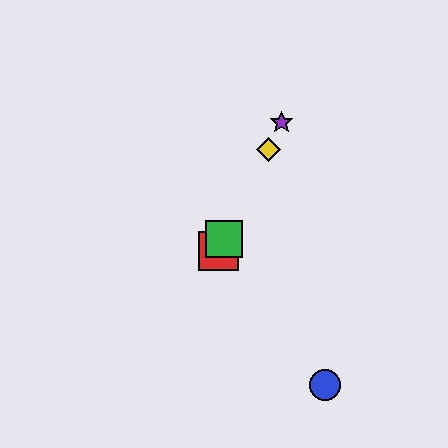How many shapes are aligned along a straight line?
4 shapes (the red square, the green square, the yellow diamond, the purple star) are aligned along a straight line.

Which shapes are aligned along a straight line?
The red square, the green square, the yellow diamond, the purple star are aligned along a straight line.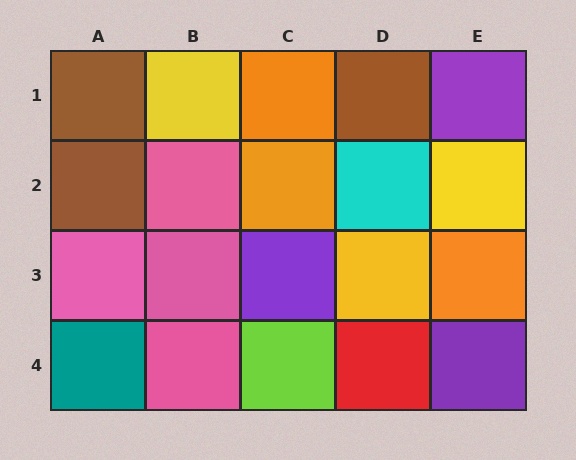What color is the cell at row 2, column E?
Yellow.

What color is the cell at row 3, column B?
Pink.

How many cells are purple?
3 cells are purple.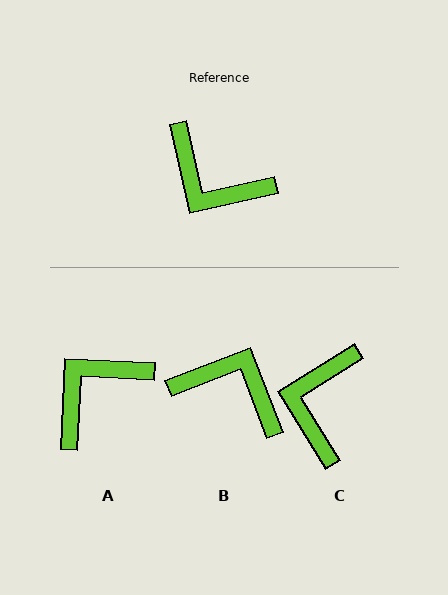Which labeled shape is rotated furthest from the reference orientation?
B, about 171 degrees away.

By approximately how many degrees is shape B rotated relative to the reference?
Approximately 171 degrees clockwise.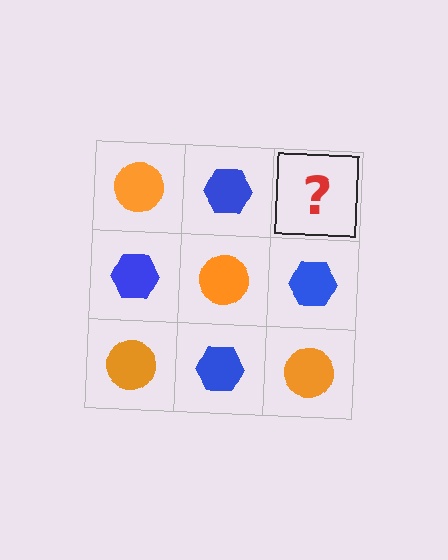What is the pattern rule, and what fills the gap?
The rule is that it alternates orange circle and blue hexagon in a checkerboard pattern. The gap should be filled with an orange circle.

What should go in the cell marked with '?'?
The missing cell should contain an orange circle.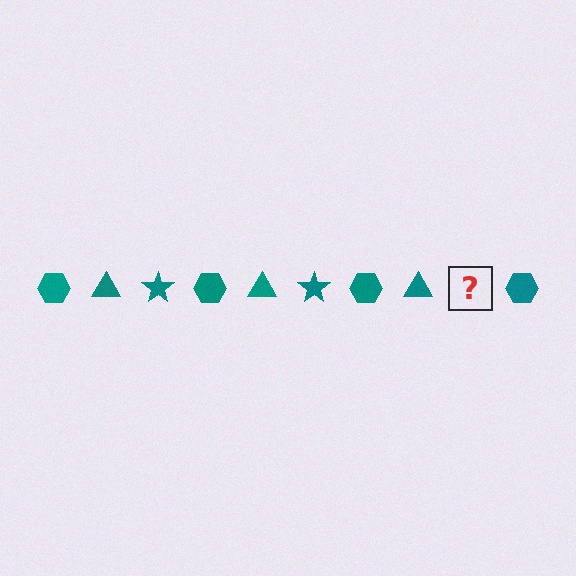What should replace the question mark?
The question mark should be replaced with a teal star.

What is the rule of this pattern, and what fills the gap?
The rule is that the pattern cycles through hexagon, triangle, star shapes in teal. The gap should be filled with a teal star.